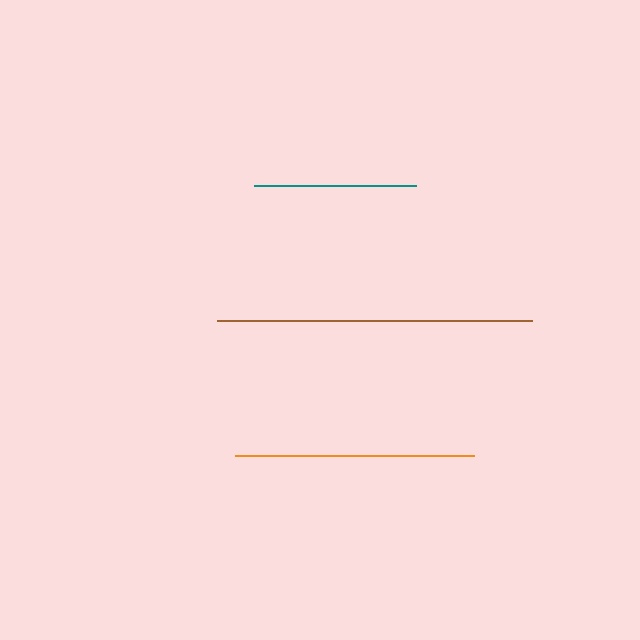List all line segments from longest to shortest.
From longest to shortest: brown, orange, teal.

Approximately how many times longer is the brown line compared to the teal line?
The brown line is approximately 1.9 times the length of the teal line.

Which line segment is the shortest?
The teal line is the shortest at approximately 161 pixels.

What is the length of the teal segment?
The teal segment is approximately 161 pixels long.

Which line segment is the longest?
The brown line is the longest at approximately 314 pixels.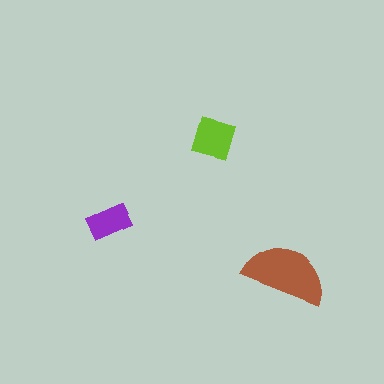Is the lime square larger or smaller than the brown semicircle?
Smaller.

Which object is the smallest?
The purple rectangle.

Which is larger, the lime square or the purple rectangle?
The lime square.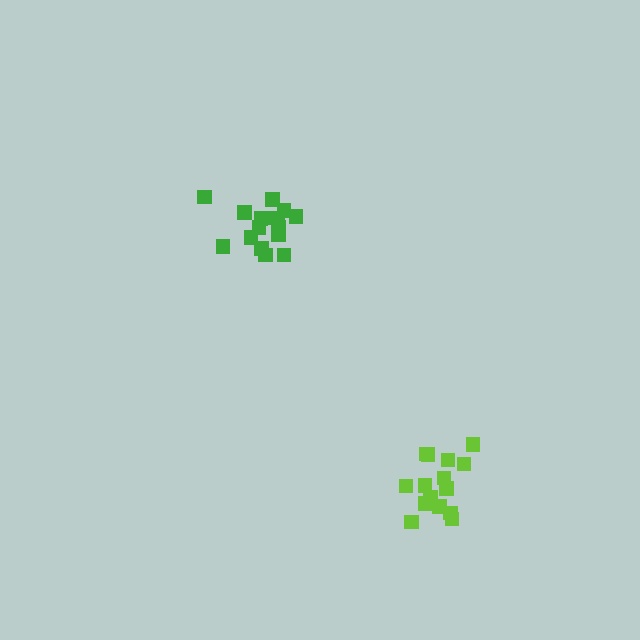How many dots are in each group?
Group 1: 15 dots, Group 2: 16 dots (31 total).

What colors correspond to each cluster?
The clusters are colored: lime, green.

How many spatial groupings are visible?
There are 2 spatial groupings.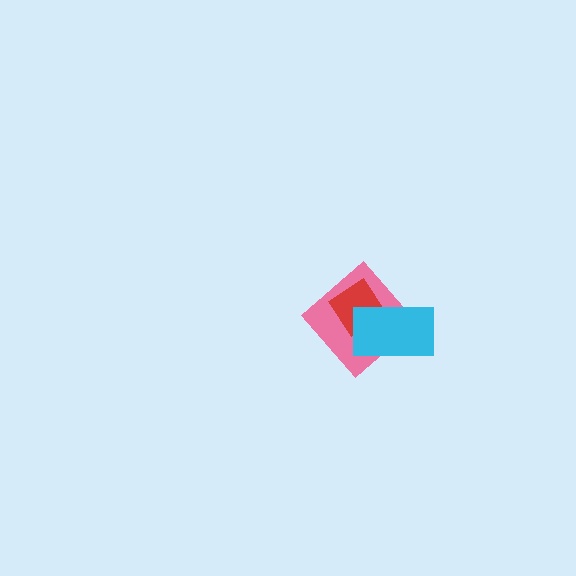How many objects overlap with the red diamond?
2 objects overlap with the red diamond.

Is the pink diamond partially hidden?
Yes, it is partially covered by another shape.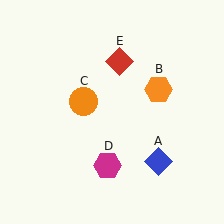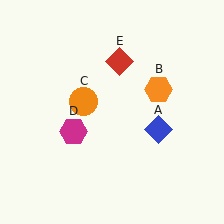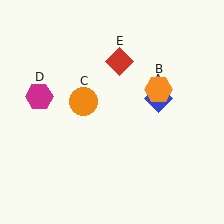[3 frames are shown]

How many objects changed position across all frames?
2 objects changed position: blue diamond (object A), magenta hexagon (object D).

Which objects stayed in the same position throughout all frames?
Orange hexagon (object B) and orange circle (object C) and red diamond (object E) remained stationary.